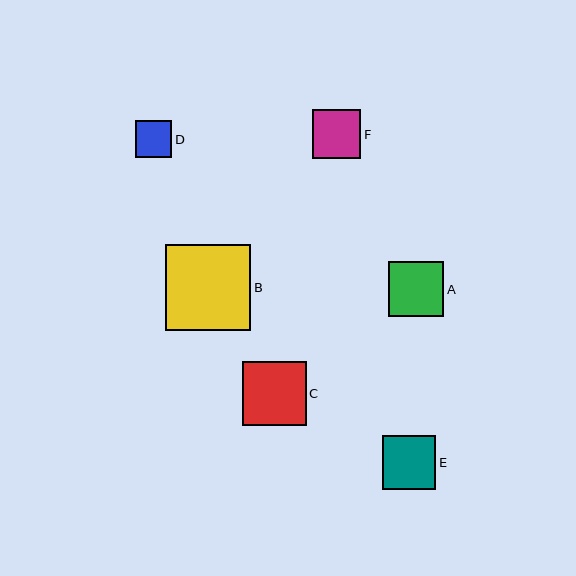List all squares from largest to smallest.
From largest to smallest: B, C, A, E, F, D.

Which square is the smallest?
Square D is the smallest with a size of approximately 37 pixels.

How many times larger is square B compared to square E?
Square B is approximately 1.6 times the size of square E.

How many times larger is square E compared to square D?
Square E is approximately 1.5 times the size of square D.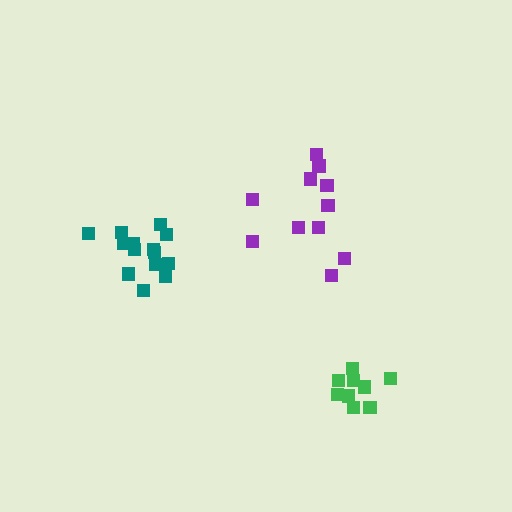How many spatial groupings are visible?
There are 3 spatial groupings.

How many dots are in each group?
Group 1: 11 dots, Group 2: 9 dots, Group 3: 14 dots (34 total).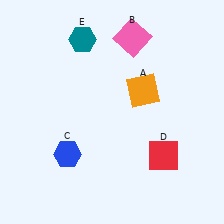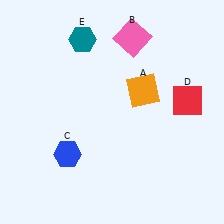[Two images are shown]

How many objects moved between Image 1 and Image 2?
1 object moved between the two images.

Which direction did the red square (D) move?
The red square (D) moved up.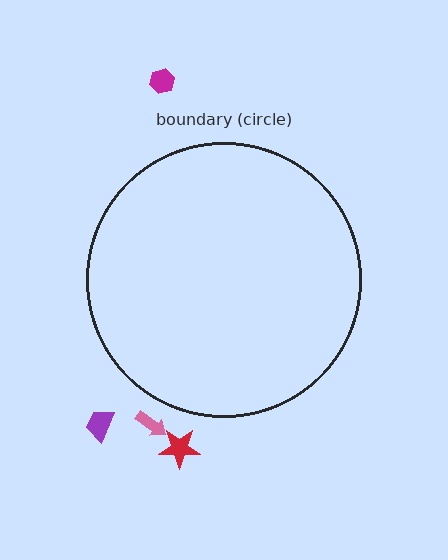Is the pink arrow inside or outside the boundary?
Outside.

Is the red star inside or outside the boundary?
Outside.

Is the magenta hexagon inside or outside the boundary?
Outside.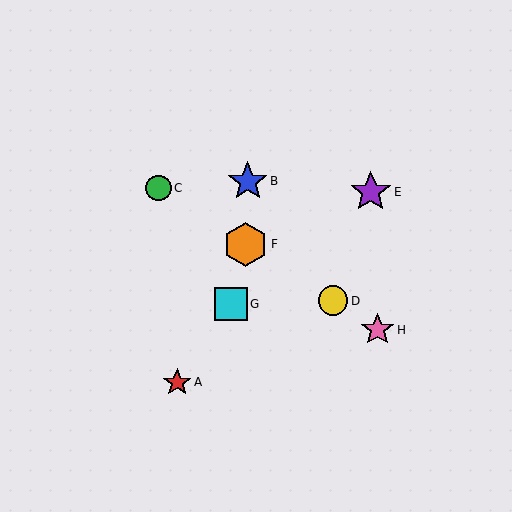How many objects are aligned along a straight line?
4 objects (C, D, F, H) are aligned along a straight line.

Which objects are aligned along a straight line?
Objects C, D, F, H are aligned along a straight line.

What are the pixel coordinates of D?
Object D is at (333, 301).